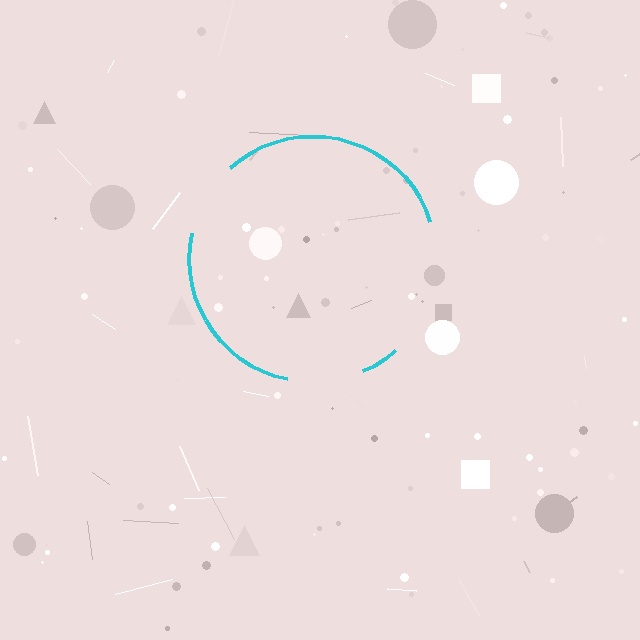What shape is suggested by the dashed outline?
The dashed outline suggests a circle.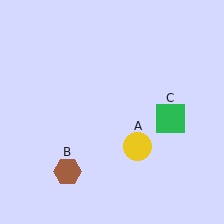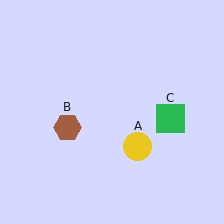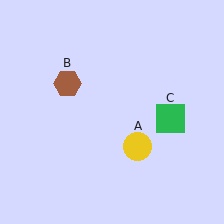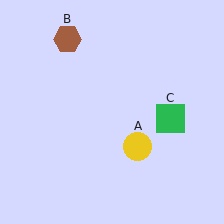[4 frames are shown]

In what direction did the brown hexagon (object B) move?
The brown hexagon (object B) moved up.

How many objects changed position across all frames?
1 object changed position: brown hexagon (object B).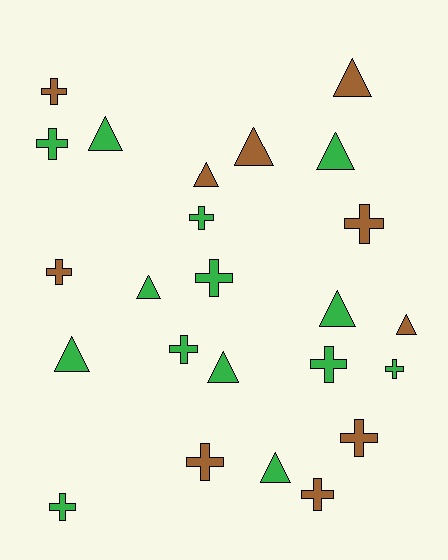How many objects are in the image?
There are 24 objects.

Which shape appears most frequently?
Cross, with 13 objects.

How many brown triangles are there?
There are 4 brown triangles.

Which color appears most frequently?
Green, with 14 objects.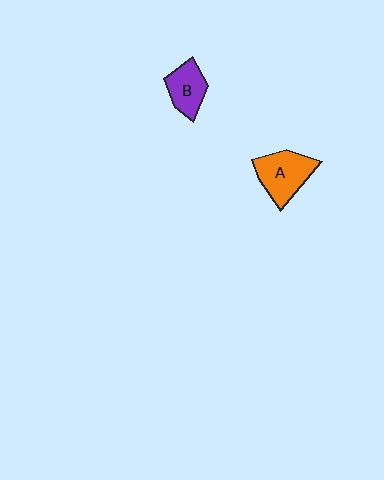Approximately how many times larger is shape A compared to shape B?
Approximately 1.4 times.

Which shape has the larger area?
Shape A (orange).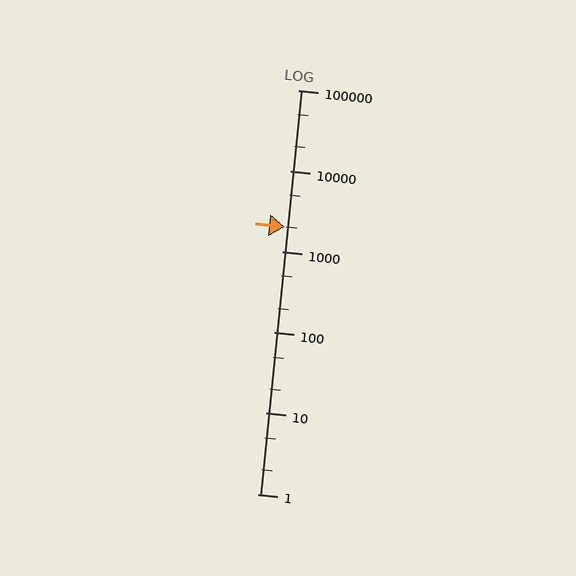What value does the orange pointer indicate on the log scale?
The pointer indicates approximately 2000.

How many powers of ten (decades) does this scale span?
The scale spans 5 decades, from 1 to 100000.